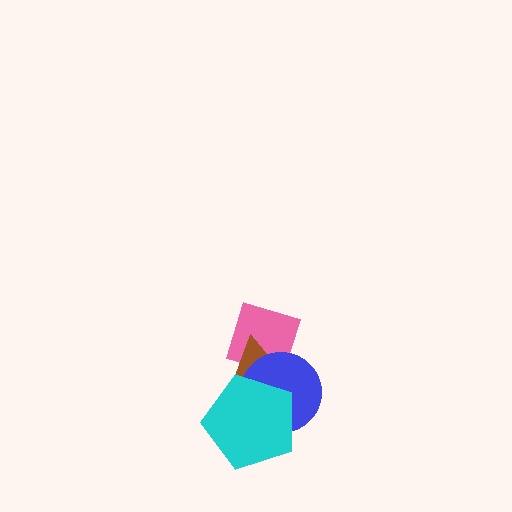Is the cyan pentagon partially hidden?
No, no other shape covers it.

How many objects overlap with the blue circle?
3 objects overlap with the blue circle.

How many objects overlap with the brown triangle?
3 objects overlap with the brown triangle.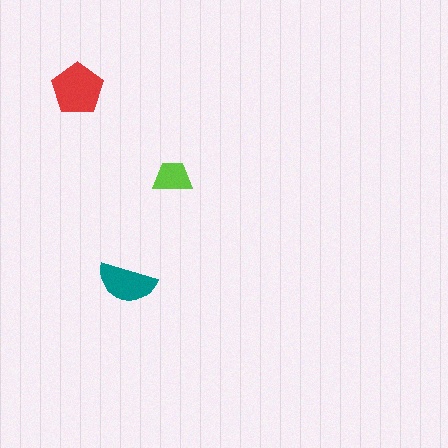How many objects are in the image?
There are 3 objects in the image.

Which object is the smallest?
The lime trapezoid.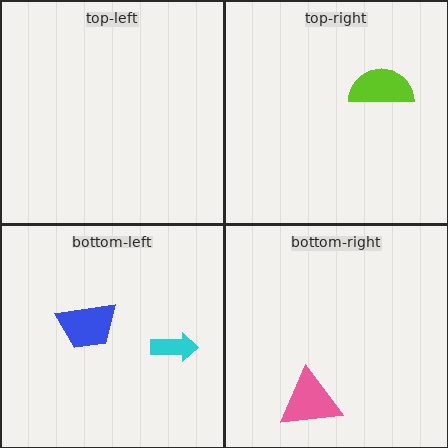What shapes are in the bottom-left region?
The blue trapezoid, the cyan arrow.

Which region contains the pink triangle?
The bottom-right region.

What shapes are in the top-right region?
The lime semicircle.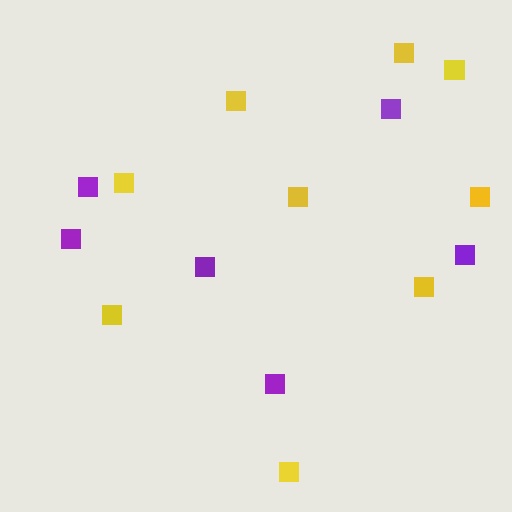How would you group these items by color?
There are 2 groups: one group of yellow squares (9) and one group of purple squares (6).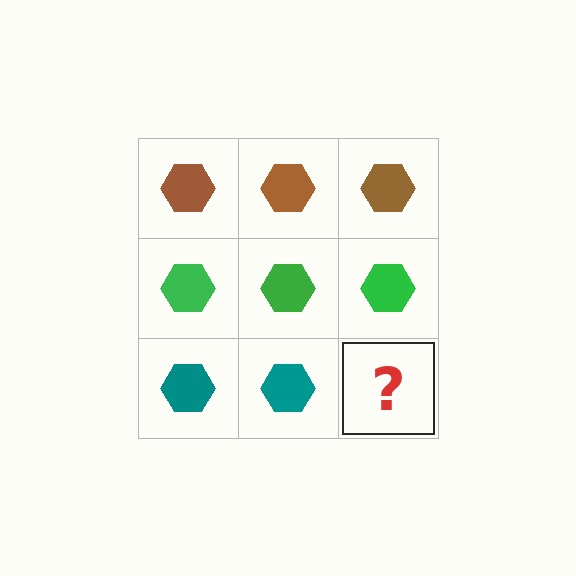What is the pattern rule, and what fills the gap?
The rule is that each row has a consistent color. The gap should be filled with a teal hexagon.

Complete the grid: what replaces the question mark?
The question mark should be replaced with a teal hexagon.